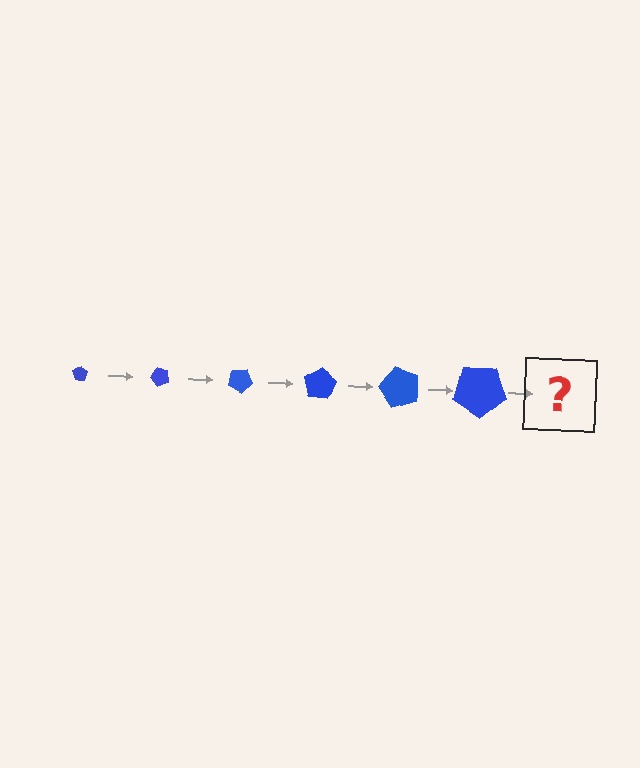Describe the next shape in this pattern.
It should be a pentagon, larger than the previous one and rotated 300 degrees from the start.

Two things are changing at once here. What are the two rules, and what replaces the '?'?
The two rules are that the pentagon grows larger each step and it rotates 50 degrees each step. The '?' should be a pentagon, larger than the previous one and rotated 300 degrees from the start.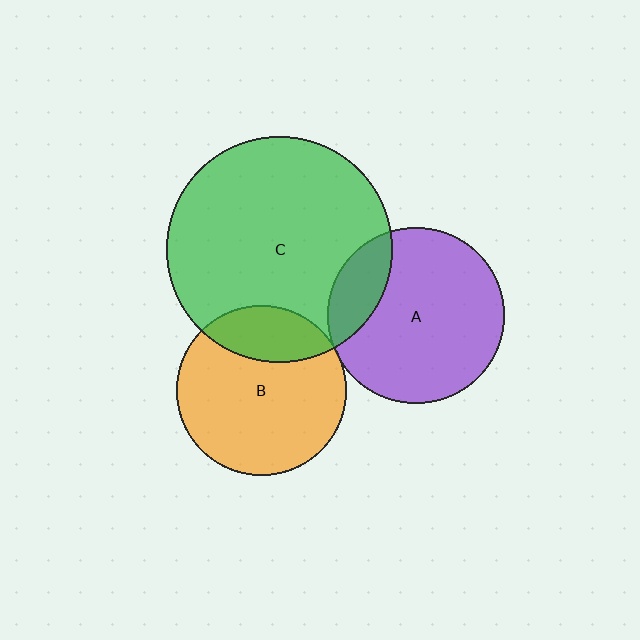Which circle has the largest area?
Circle C (green).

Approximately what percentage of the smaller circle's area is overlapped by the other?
Approximately 25%.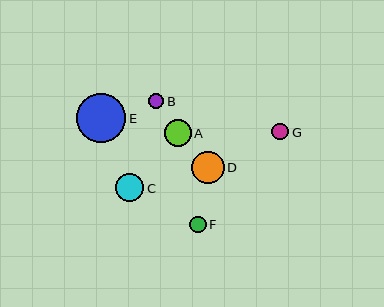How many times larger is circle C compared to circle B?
Circle C is approximately 1.9 times the size of circle B.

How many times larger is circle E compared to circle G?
Circle E is approximately 3.0 times the size of circle G.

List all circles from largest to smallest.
From largest to smallest: E, D, C, A, G, F, B.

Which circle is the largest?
Circle E is the largest with a size of approximately 50 pixels.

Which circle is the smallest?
Circle B is the smallest with a size of approximately 15 pixels.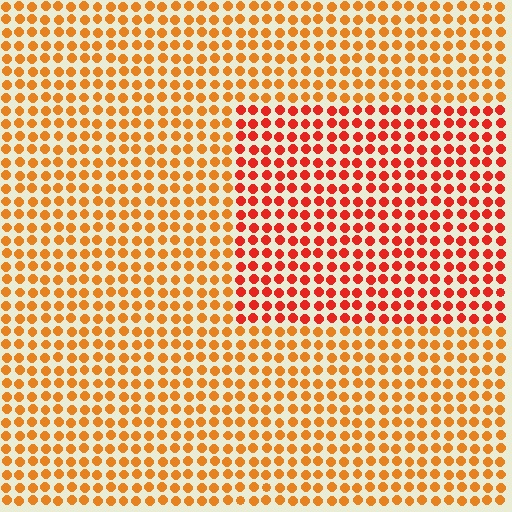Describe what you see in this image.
The image is filled with small orange elements in a uniform arrangement. A rectangle-shaped region is visible where the elements are tinted to a slightly different hue, forming a subtle color boundary.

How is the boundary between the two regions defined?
The boundary is defined purely by a slight shift in hue (about 28 degrees). Spacing, size, and orientation are identical on both sides.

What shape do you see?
I see a rectangle.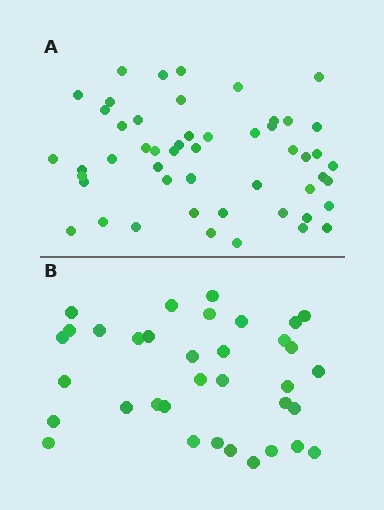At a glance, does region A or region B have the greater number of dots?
Region A (the top region) has more dots.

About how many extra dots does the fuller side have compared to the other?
Region A has approximately 15 more dots than region B.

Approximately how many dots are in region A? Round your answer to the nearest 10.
About 50 dots. (The exact count is 51, which rounds to 50.)